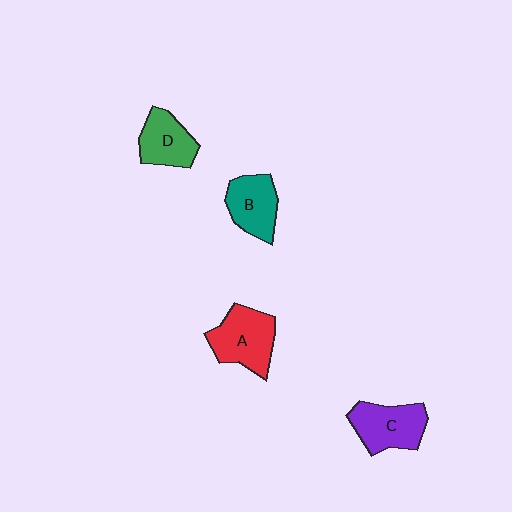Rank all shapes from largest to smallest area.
From largest to smallest: A (red), C (purple), B (teal), D (green).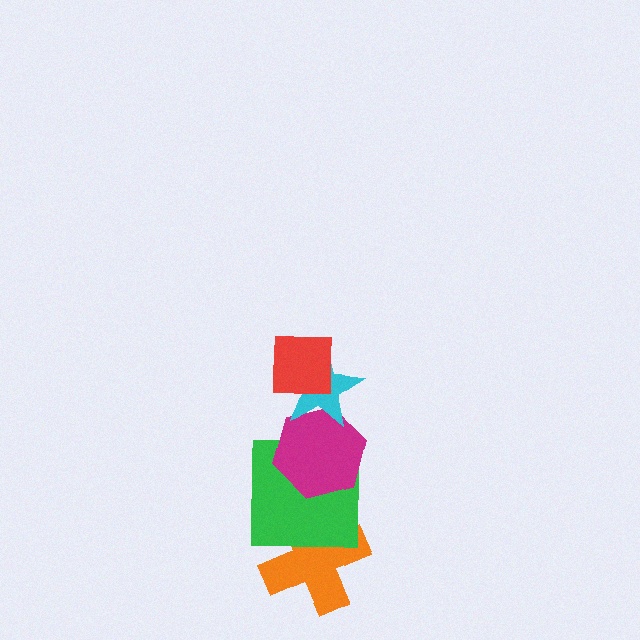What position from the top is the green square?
The green square is 4th from the top.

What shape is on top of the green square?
The magenta hexagon is on top of the green square.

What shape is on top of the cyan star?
The red square is on top of the cyan star.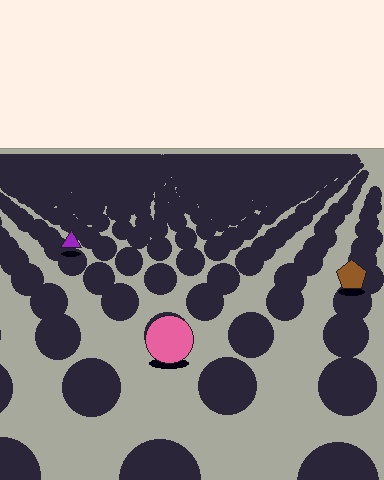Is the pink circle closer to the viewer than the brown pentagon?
Yes. The pink circle is closer — you can tell from the texture gradient: the ground texture is coarser near it.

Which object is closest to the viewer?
The pink circle is closest. The texture marks near it are larger and more spread out.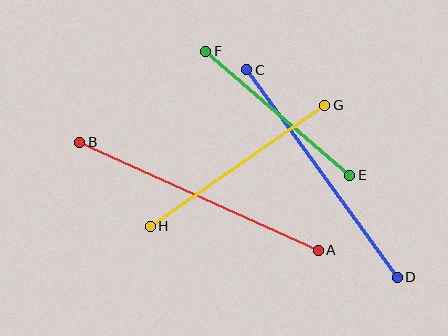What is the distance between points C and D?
The distance is approximately 256 pixels.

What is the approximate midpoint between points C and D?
The midpoint is at approximately (322, 173) pixels.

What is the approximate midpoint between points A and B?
The midpoint is at approximately (199, 196) pixels.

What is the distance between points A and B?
The distance is approximately 262 pixels.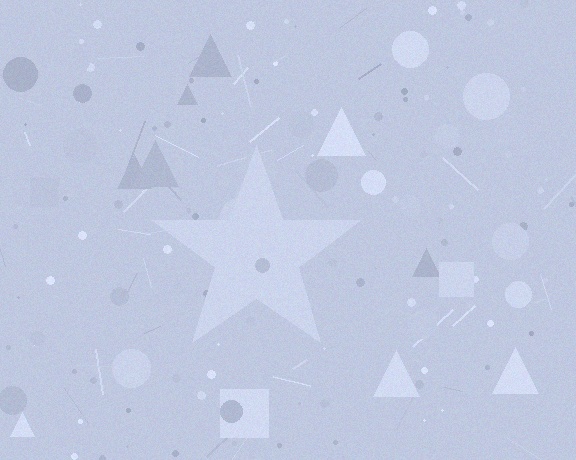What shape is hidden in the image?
A star is hidden in the image.